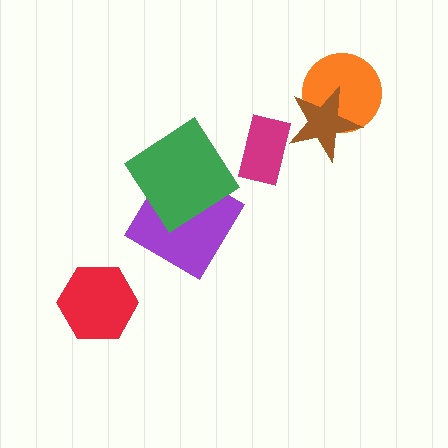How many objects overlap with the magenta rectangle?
0 objects overlap with the magenta rectangle.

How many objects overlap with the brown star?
1 object overlaps with the brown star.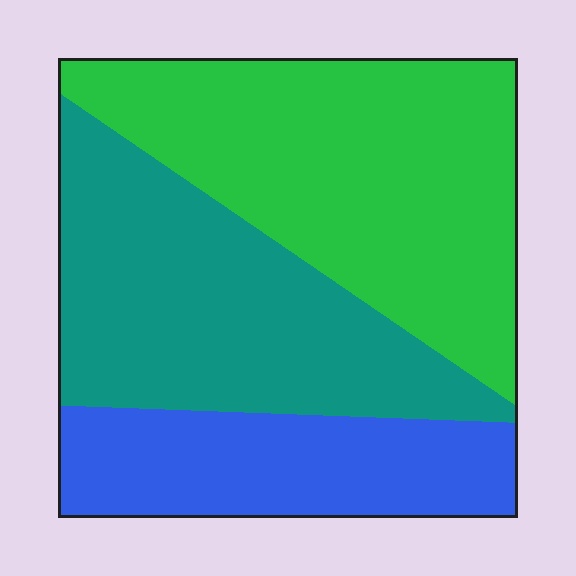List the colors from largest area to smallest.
From largest to smallest: green, teal, blue.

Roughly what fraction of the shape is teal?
Teal covers roughly 35% of the shape.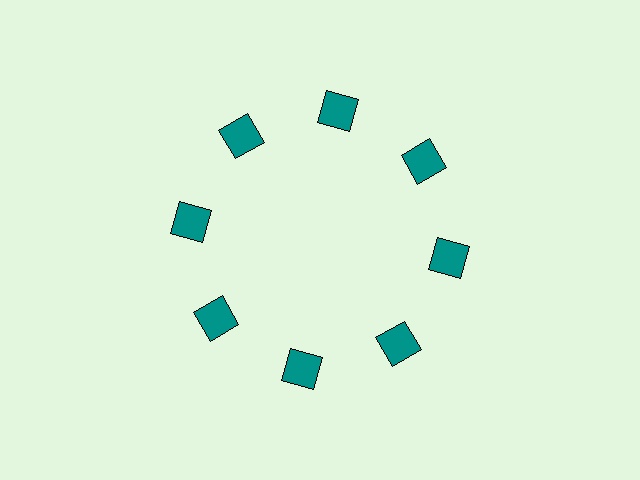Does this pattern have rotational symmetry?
Yes, this pattern has 8-fold rotational symmetry. It looks the same after rotating 45 degrees around the center.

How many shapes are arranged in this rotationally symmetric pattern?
There are 8 shapes, arranged in 8 groups of 1.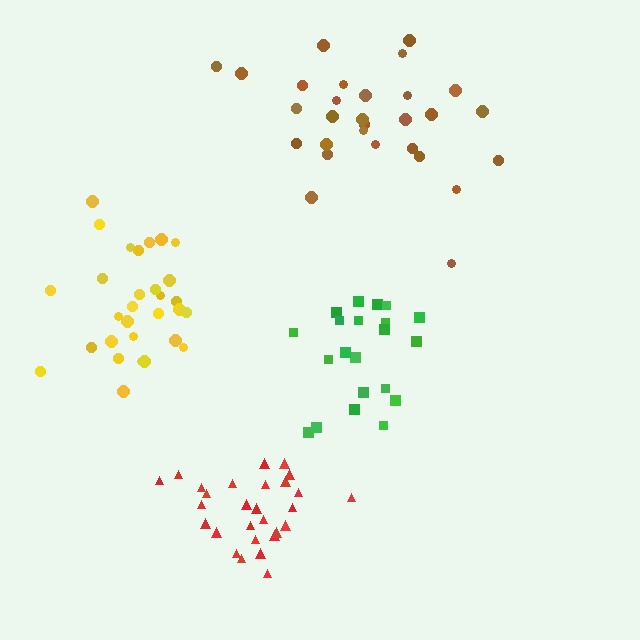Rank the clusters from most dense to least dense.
red, yellow, green, brown.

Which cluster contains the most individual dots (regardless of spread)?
Yellow (30).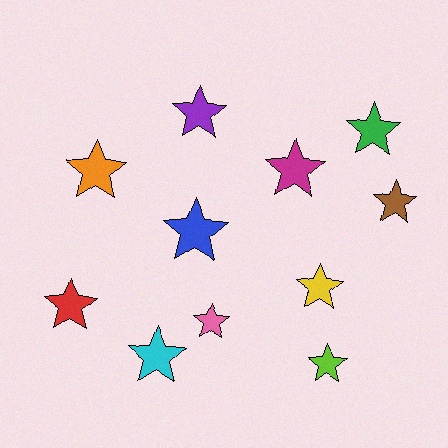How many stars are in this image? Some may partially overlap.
There are 11 stars.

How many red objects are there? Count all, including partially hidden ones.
There is 1 red object.